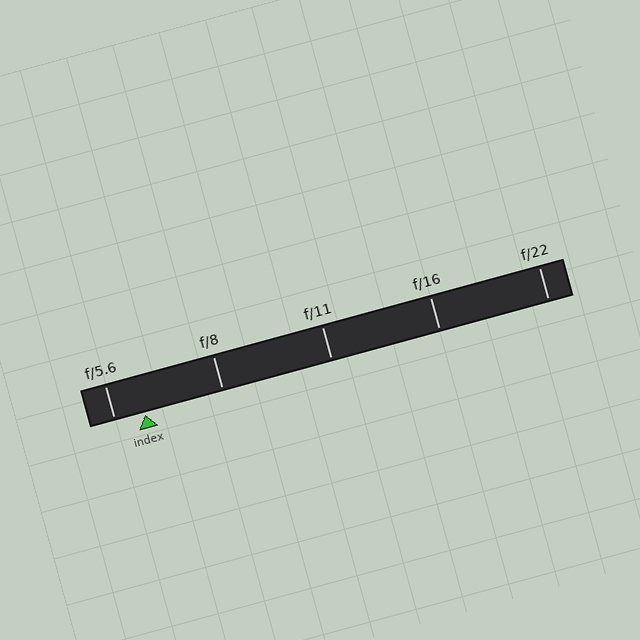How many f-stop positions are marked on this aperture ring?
There are 5 f-stop positions marked.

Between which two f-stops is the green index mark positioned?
The index mark is between f/5.6 and f/8.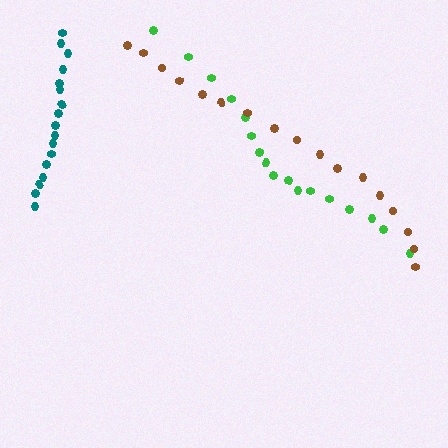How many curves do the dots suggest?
There are 3 distinct paths.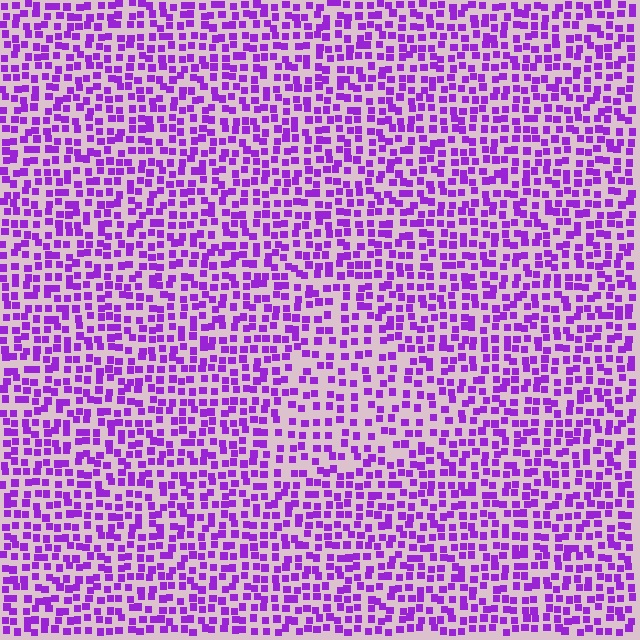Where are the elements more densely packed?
The elements are more densely packed outside the triangle boundary.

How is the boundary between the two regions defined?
The boundary is defined by a change in element density (approximately 1.5x ratio). All elements are the same color, size, and shape.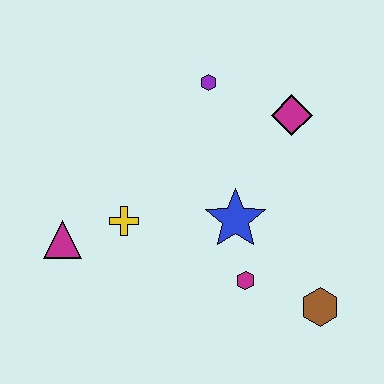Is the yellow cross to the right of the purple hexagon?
No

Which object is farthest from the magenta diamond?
The magenta triangle is farthest from the magenta diamond.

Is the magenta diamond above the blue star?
Yes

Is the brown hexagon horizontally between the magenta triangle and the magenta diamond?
No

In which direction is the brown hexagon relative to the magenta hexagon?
The brown hexagon is to the right of the magenta hexagon.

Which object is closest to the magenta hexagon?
The blue star is closest to the magenta hexagon.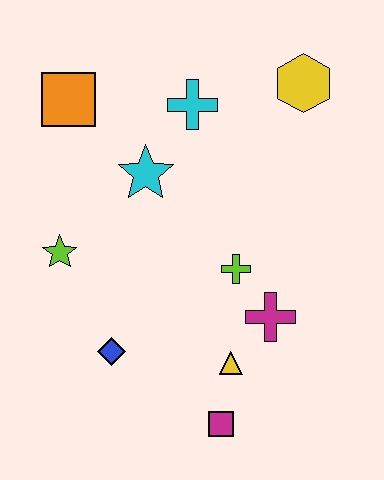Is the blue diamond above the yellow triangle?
Yes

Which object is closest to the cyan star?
The cyan cross is closest to the cyan star.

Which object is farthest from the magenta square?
The orange square is farthest from the magenta square.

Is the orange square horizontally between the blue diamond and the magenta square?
No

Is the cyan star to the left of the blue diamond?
No